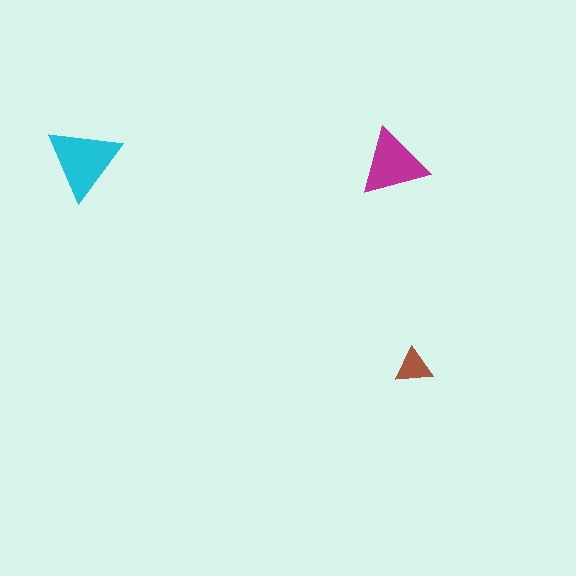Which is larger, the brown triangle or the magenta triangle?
The magenta one.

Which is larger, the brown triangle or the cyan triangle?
The cyan one.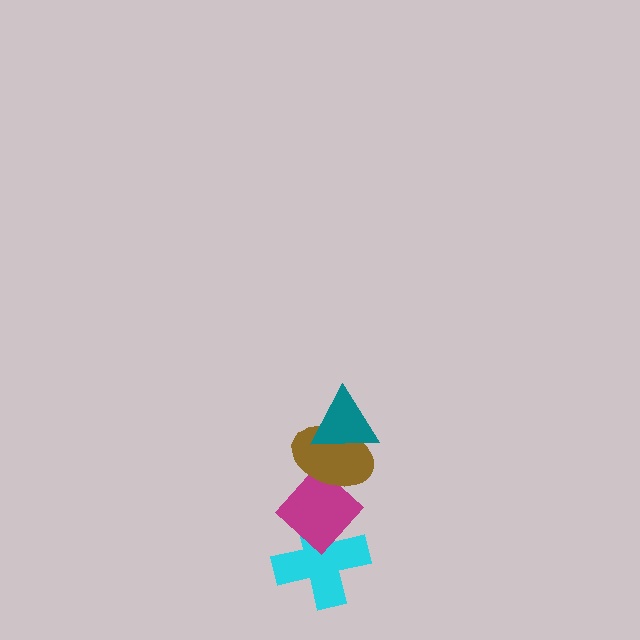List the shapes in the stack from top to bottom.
From top to bottom: the teal triangle, the brown ellipse, the magenta diamond, the cyan cross.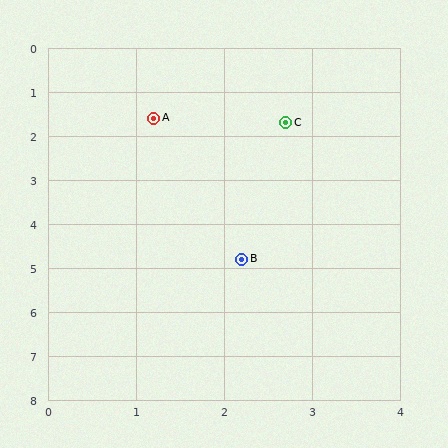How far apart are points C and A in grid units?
Points C and A are about 1.5 grid units apart.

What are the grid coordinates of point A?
Point A is at approximately (1.2, 1.6).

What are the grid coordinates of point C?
Point C is at approximately (2.7, 1.7).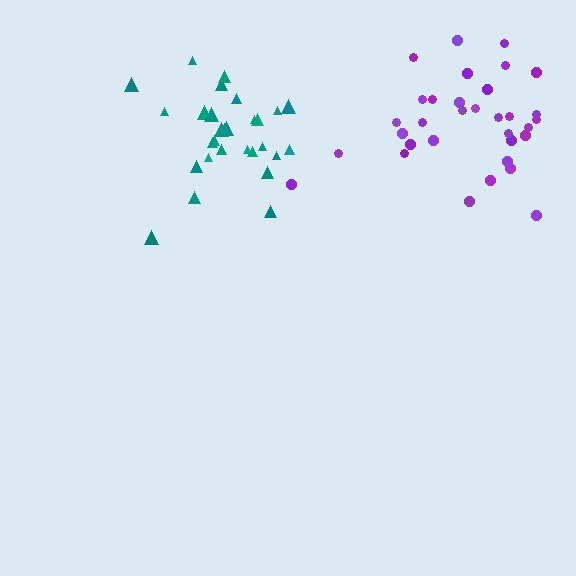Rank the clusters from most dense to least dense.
teal, purple.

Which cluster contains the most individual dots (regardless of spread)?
Purple (33).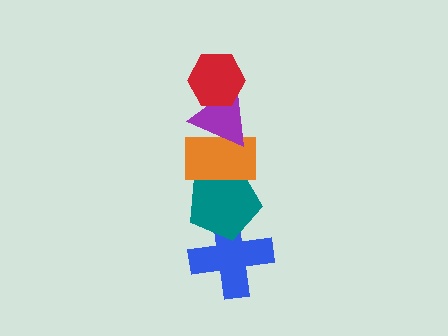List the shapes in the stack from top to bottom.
From top to bottom: the red hexagon, the purple triangle, the orange rectangle, the teal pentagon, the blue cross.